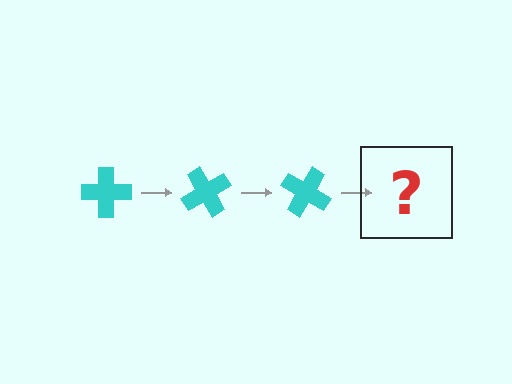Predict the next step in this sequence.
The next step is a cyan cross rotated 180 degrees.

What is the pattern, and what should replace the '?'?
The pattern is that the cross rotates 60 degrees each step. The '?' should be a cyan cross rotated 180 degrees.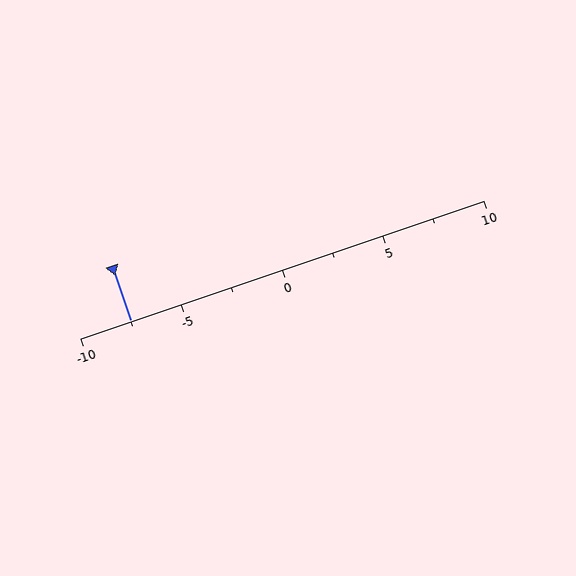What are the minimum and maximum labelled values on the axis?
The axis runs from -10 to 10.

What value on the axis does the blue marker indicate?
The marker indicates approximately -7.5.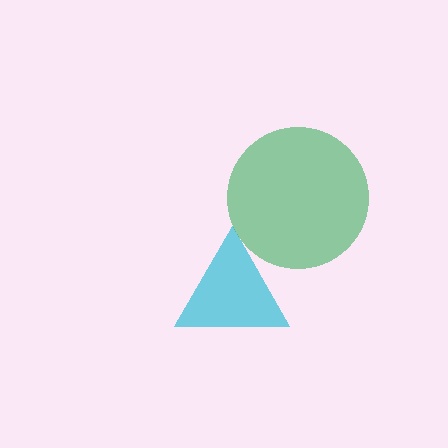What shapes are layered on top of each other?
The layered shapes are: a cyan triangle, a green circle.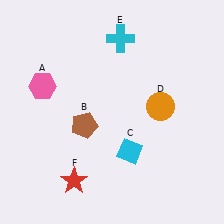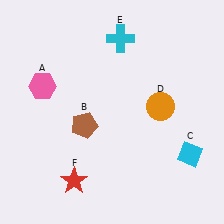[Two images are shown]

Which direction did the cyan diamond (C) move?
The cyan diamond (C) moved right.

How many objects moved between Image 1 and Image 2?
1 object moved between the two images.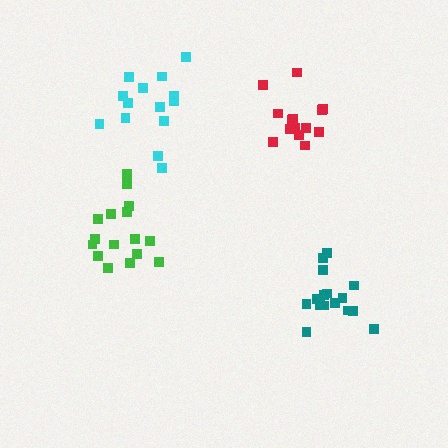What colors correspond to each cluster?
The clusters are colored: teal, cyan, green, red.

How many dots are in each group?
Group 1: 16 dots, Group 2: 14 dots, Group 3: 16 dots, Group 4: 14 dots (60 total).